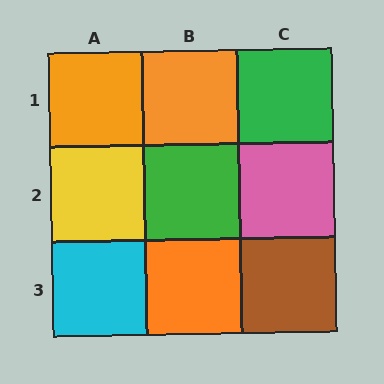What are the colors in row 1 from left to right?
Orange, orange, green.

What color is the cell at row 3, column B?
Orange.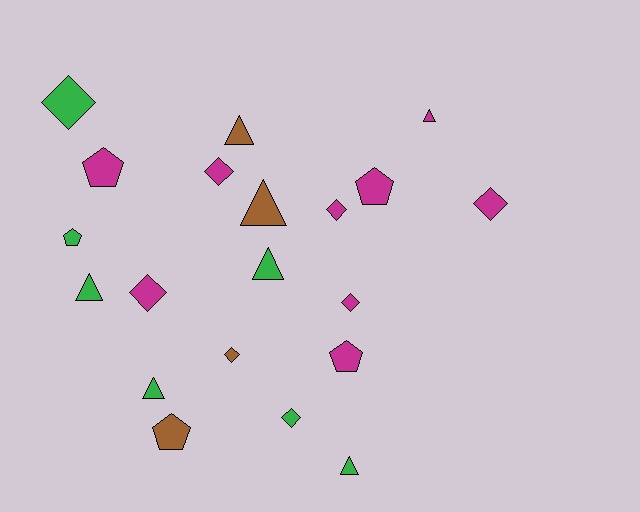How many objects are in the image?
There are 20 objects.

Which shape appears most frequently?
Diamond, with 8 objects.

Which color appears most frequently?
Magenta, with 9 objects.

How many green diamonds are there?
There are 2 green diamonds.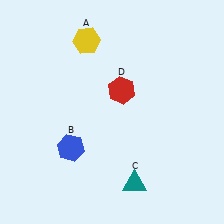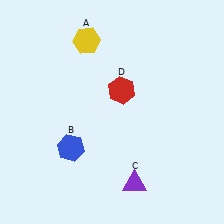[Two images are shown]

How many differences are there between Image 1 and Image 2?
There is 1 difference between the two images.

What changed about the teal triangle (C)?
In Image 1, C is teal. In Image 2, it changed to purple.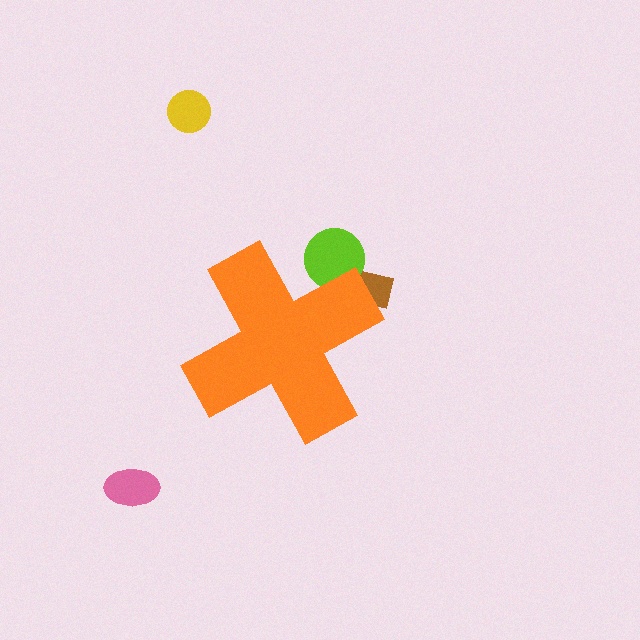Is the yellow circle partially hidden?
No, the yellow circle is fully visible.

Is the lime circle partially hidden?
Yes, the lime circle is partially hidden behind the orange cross.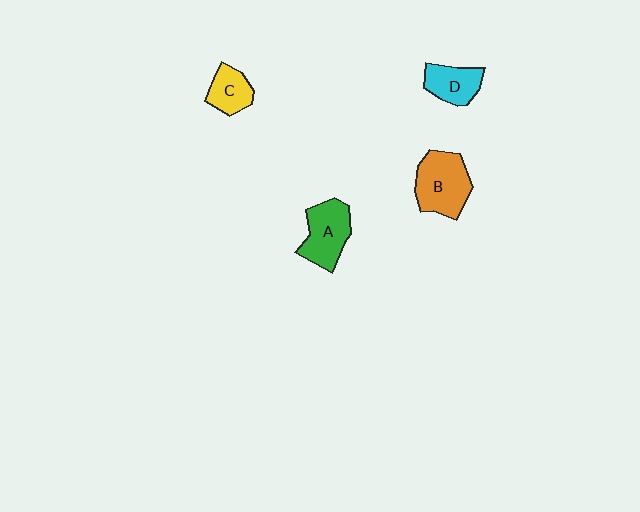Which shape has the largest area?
Shape B (orange).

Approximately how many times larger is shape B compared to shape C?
Approximately 1.8 times.